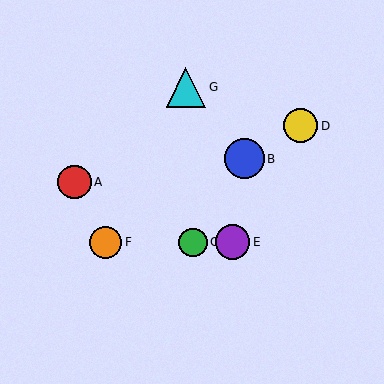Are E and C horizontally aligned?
Yes, both are at y≈242.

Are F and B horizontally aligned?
No, F is at y≈242 and B is at y≈159.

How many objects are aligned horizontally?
3 objects (C, E, F) are aligned horizontally.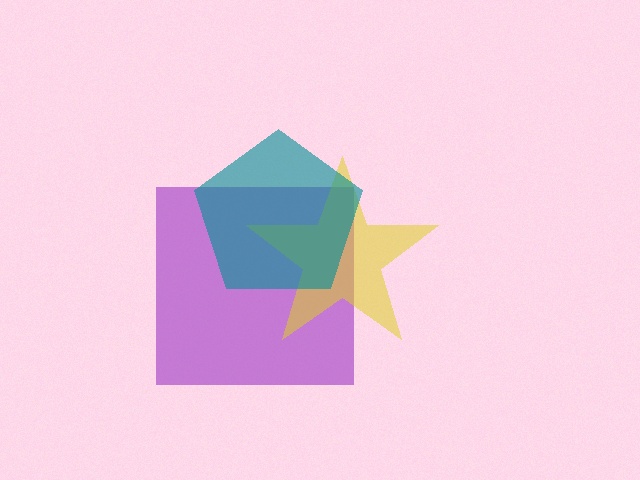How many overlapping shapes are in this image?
There are 3 overlapping shapes in the image.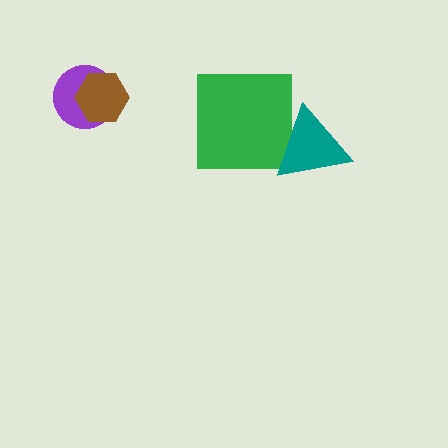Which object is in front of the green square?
The teal triangle is in front of the green square.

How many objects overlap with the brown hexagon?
1 object overlaps with the brown hexagon.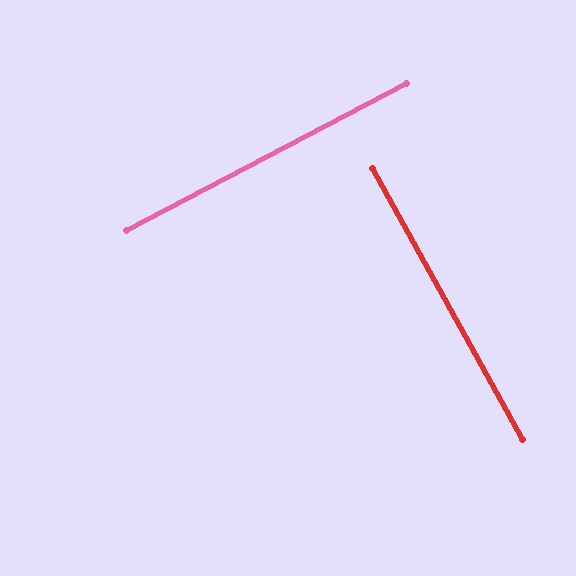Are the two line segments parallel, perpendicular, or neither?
Perpendicular — they meet at approximately 89°.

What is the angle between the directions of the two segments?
Approximately 89 degrees.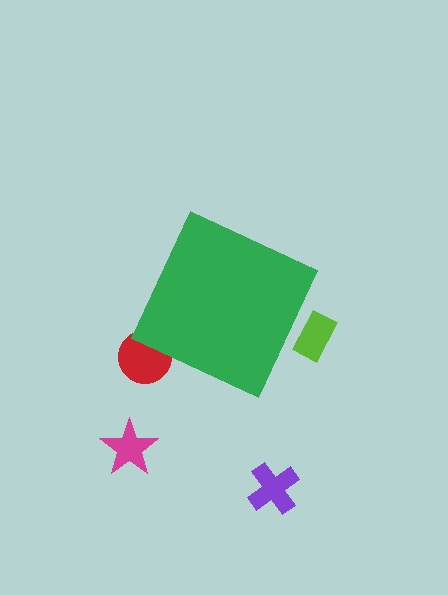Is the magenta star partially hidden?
No, the magenta star is fully visible.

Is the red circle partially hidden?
Yes, the red circle is partially hidden behind the green diamond.